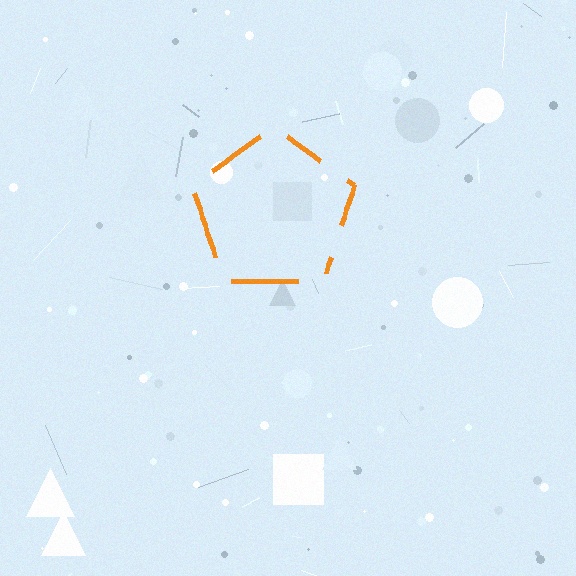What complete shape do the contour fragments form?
The contour fragments form a pentagon.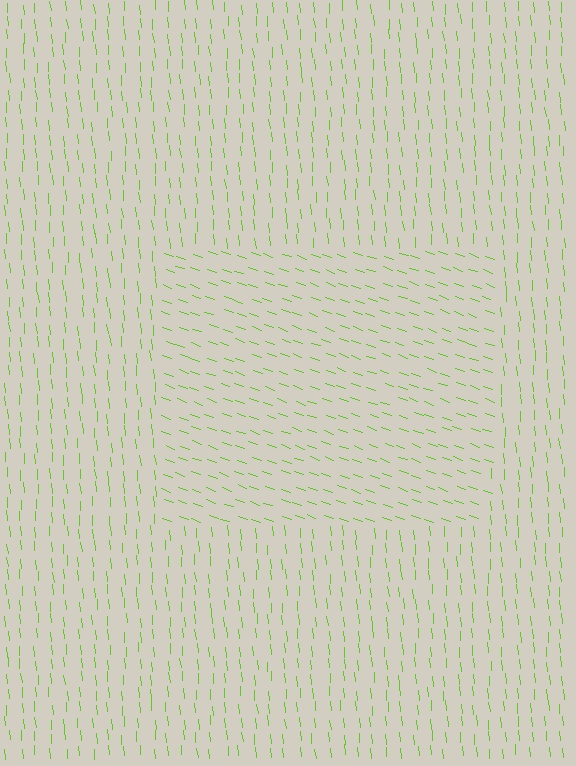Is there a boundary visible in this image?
Yes, there is a texture boundary formed by a change in line orientation.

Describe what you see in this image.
The image is filled with small lime line segments. A rectangle region in the image has lines oriented differently from the surrounding lines, creating a visible texture boundary.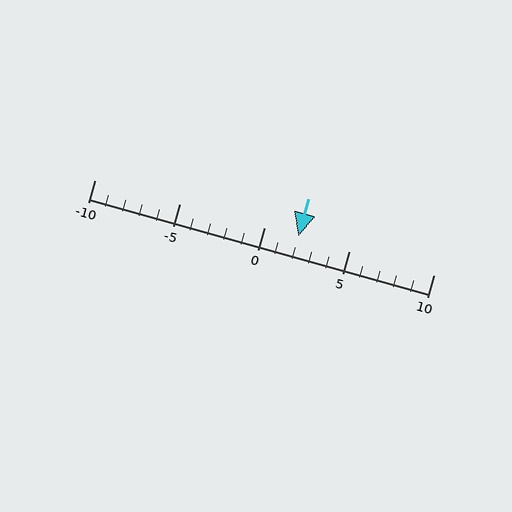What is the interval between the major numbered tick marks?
The major tick marks are spaced 5 units apart.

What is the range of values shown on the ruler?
The ruler shows values from -10 to 10.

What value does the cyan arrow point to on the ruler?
The cyan arrow points to approximately 2.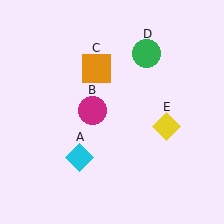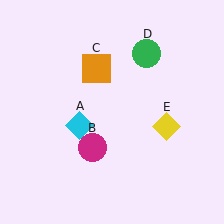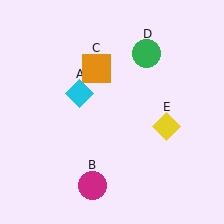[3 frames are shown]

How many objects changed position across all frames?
2 objects changed position: cyan diamond (object A), magenta circle (object B).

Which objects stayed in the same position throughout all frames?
Orange square (object C) and green circle (object D) and yellow diamond (object E) remained stationary.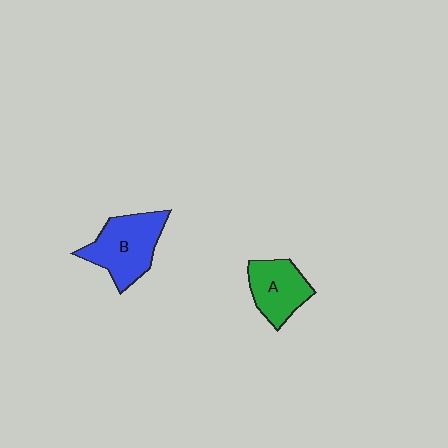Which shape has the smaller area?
Shape A (green).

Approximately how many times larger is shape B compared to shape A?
Approximately 1.3 times.